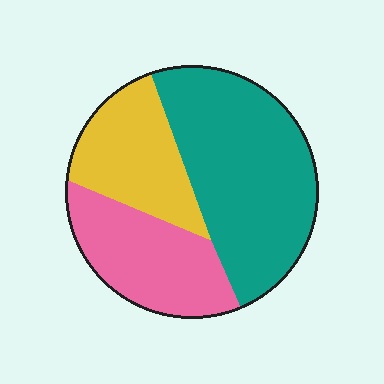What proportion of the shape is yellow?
Yellow takes up less than a quarter of the shape.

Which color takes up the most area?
Teal, at roughly 50%.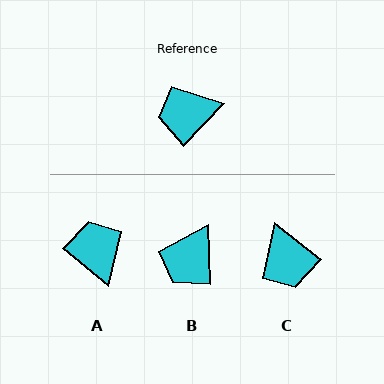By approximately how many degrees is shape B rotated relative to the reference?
Approximately 47 degrees counter-clockwise.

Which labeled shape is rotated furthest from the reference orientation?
C, about 97 degrees away.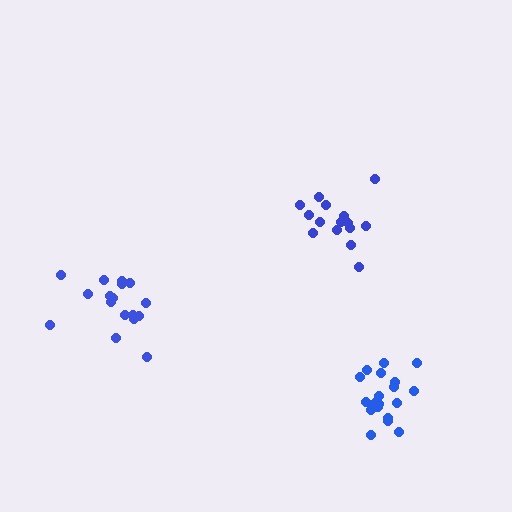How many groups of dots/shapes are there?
There are 3 groups.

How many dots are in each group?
Group 1: 16 dots, Group 2: 17 dots, Group 3: 20 dots (53 total).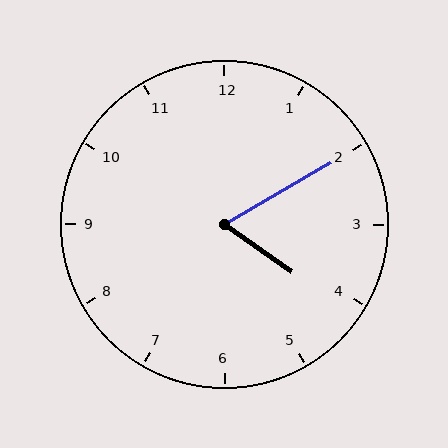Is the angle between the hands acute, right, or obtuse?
It is acute.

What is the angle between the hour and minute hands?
Approximately 65 degrees.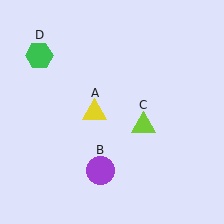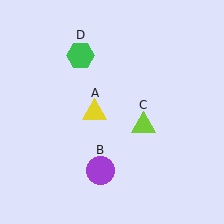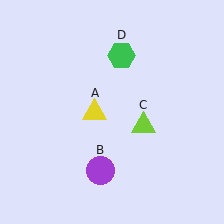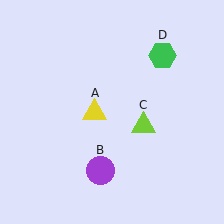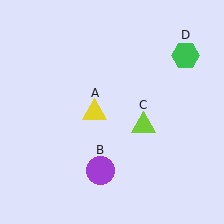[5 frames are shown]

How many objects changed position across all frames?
1 object changed position: green hexagon (object D).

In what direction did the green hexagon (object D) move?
The green hexagon (object D) moved right.